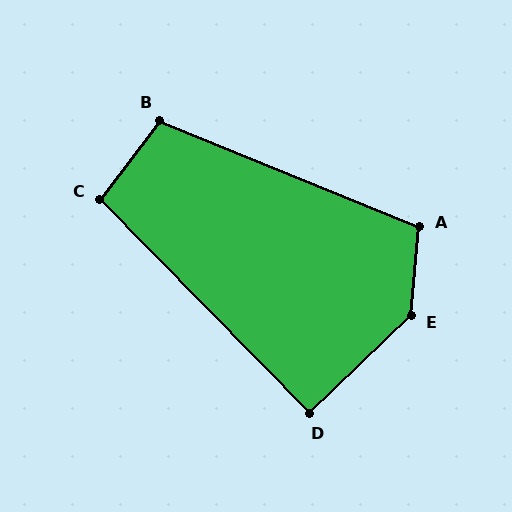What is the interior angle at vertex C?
Approximately 98 degrees (obtuse).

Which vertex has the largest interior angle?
E, at approximately 139 degrees.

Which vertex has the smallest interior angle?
D, at approximately 90 degrees.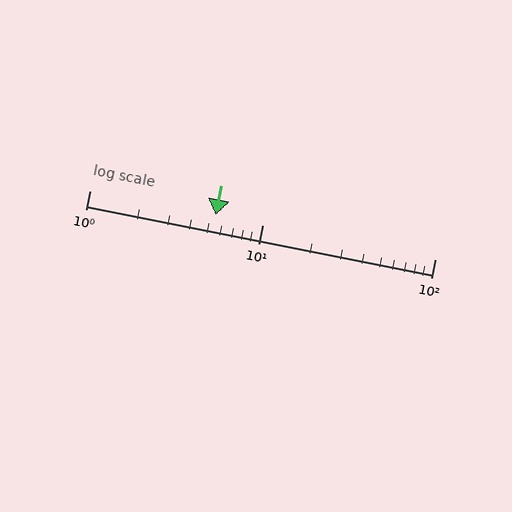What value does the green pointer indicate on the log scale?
The pointer indicates approximately 5.4.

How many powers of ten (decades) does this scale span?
The scale spans 2 decades, from 1 to 100.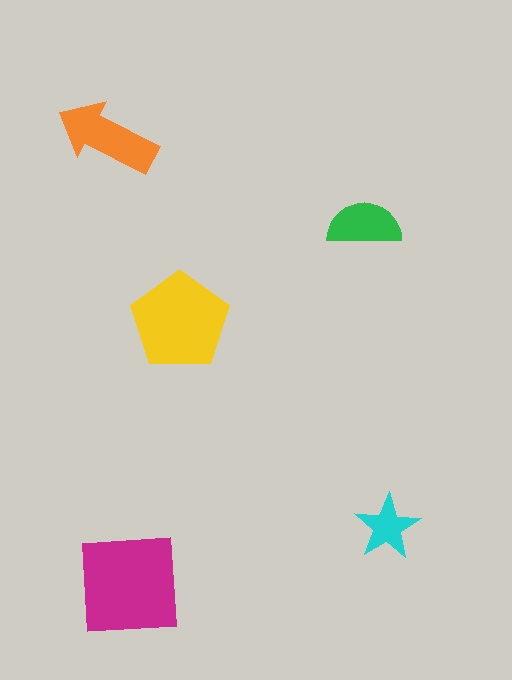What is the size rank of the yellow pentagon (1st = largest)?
2nd.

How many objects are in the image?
There are 5 objects in the image.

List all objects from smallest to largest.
The cyan star, the green semicircle, the orange arrow, the yellow pentagon, the magenta square.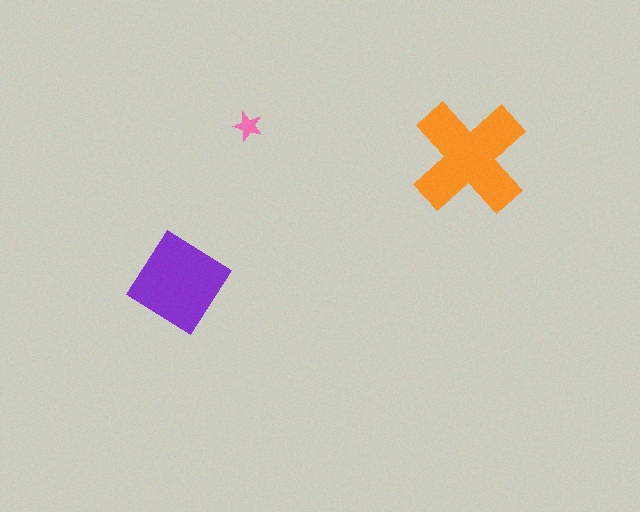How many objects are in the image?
There are 3 objects in the image.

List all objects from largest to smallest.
The orange cross, the purple diamond, the pink star.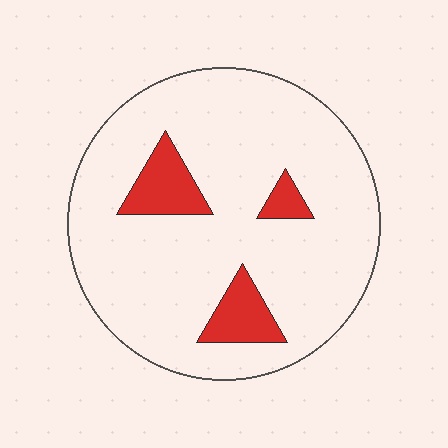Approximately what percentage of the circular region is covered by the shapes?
Approximately 10%.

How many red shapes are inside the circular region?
3.